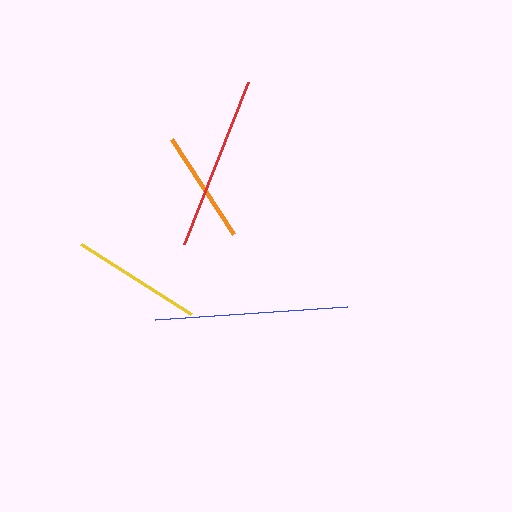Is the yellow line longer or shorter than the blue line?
The blue line is longer than the yellow line.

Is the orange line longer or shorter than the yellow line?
The yellow line is longer than the orange line.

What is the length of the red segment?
The red segment is approximately 175 pixels long.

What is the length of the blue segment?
The blue segment is approximately 193 pixels long.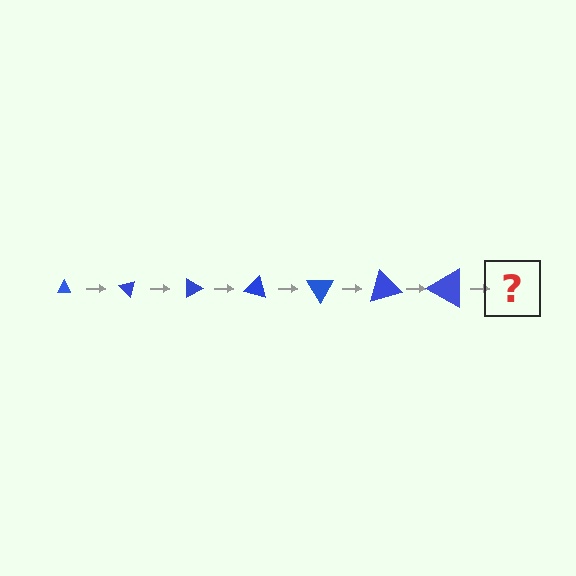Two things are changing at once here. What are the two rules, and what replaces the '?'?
The two rules are that the triangle grows larger each step and it rotates 45 degrees each step. The '?' should be a triangle, larger than the previous one and rotated 315 degrees from the start.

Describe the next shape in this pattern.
It should be a triangle, larger than the previous one and rotated 315 degrees from the start.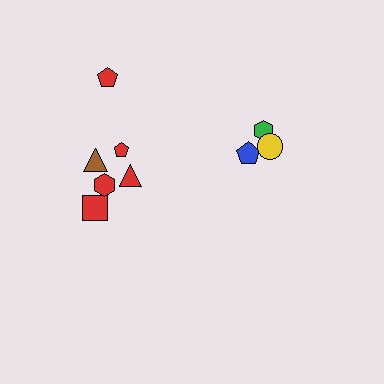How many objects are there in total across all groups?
There are 9 objects.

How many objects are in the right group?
There are 3 objects.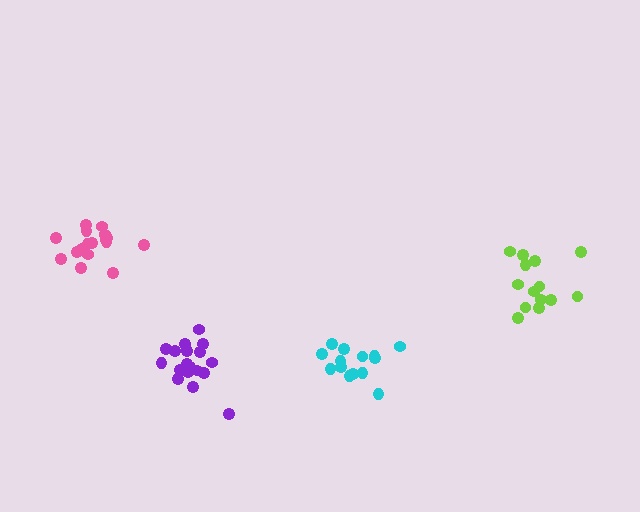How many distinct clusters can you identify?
There are 4 distinct clusters.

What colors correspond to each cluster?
The clusters are colored: cyan, purple, lime, pink.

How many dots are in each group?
Group 1: 14 dots, Group 2: 18 dots, Group 3: 14 dots, Group 4: 17 dots (63 total).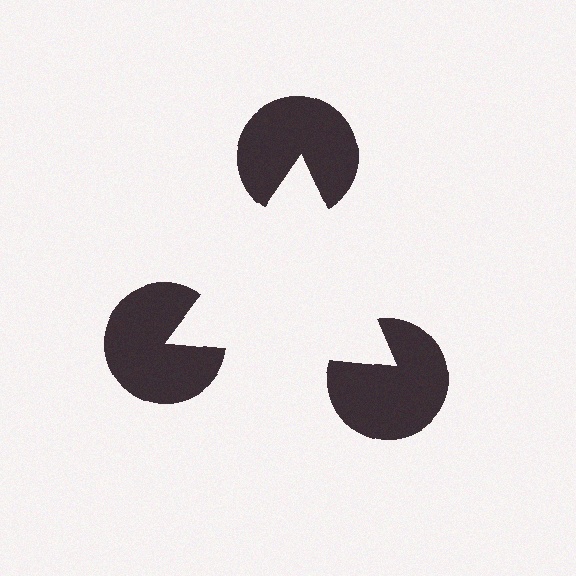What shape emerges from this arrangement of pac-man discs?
An illusory triangle — its edges are inferred from the aligned wedge cuts in the pac-man discs, not physically drawn.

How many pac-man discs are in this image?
There are 3 — one at each vertex of the illusory triangle.